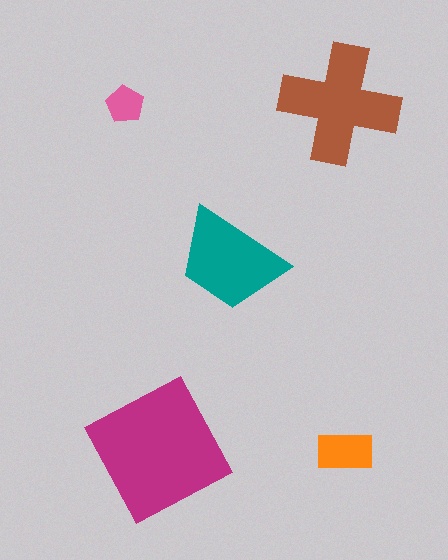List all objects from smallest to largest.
The pink pentagon, the orange rectangle, the teal trapezoid, the brown cross, the magenta square.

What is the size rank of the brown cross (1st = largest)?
2nd.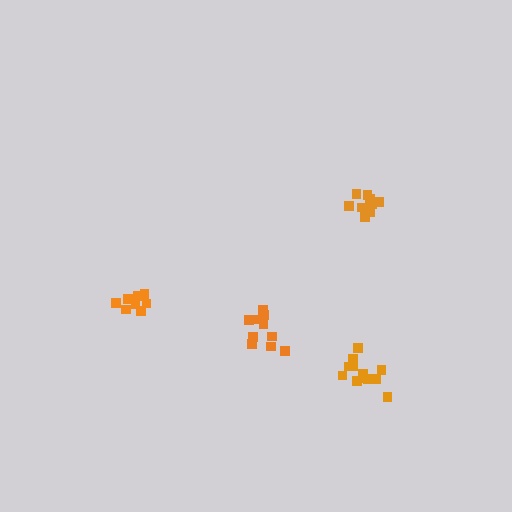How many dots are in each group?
Group 1: 12 dots, Group 2: 8 dots, Group 3: 12 dots, Group 4: 9 dots (41 total).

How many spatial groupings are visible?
There are 4 spatial groupings.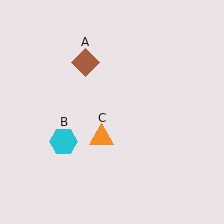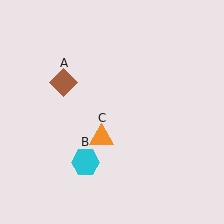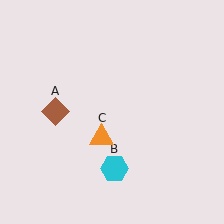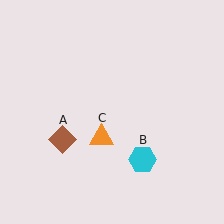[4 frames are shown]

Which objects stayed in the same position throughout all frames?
Orange triangle (object C) remained stationary.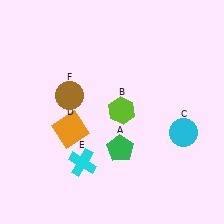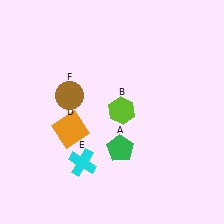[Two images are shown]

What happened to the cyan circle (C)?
The cyan circle (C) was removed in Image 2. It was in the bottom-right area of Image 1.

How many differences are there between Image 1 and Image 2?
There is 1 difference between the two images.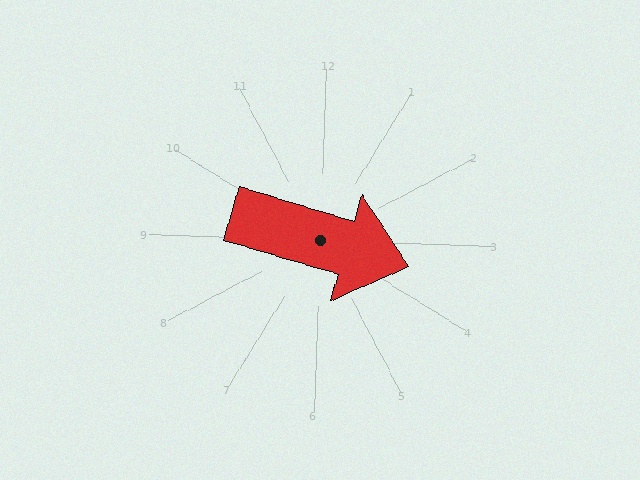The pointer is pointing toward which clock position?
Roughly 3 o'clock.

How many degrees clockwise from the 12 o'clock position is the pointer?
Approximately 105 degrees.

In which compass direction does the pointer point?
East.